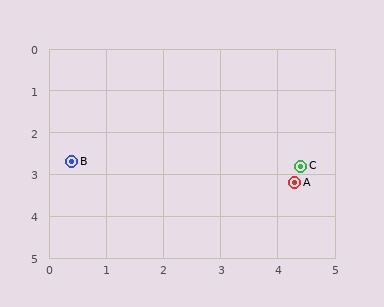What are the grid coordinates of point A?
Point A is at approximately (4.3, 3.2).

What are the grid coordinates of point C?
Point C is at approximately (4.4, 2.8).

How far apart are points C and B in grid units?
Points C and B are about 4.0 grid units apart.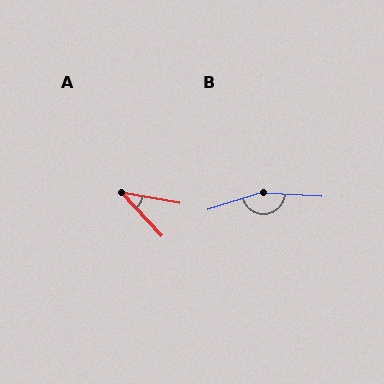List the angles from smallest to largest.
A (36°), B (159°).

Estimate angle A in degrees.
Approximately 36 degrees.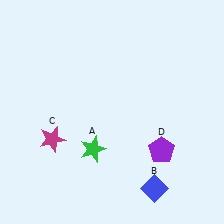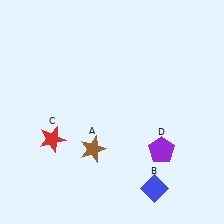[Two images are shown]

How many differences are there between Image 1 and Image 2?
There are 2 differences between the two images.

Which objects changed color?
A changed from green to brown. C changed from magenta to red.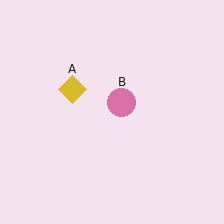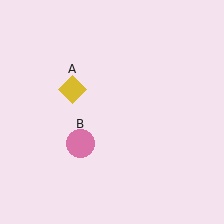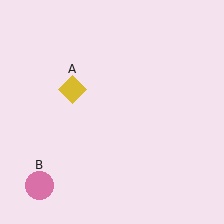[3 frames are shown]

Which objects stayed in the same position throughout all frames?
Yellow diamond (object A) remained stationary.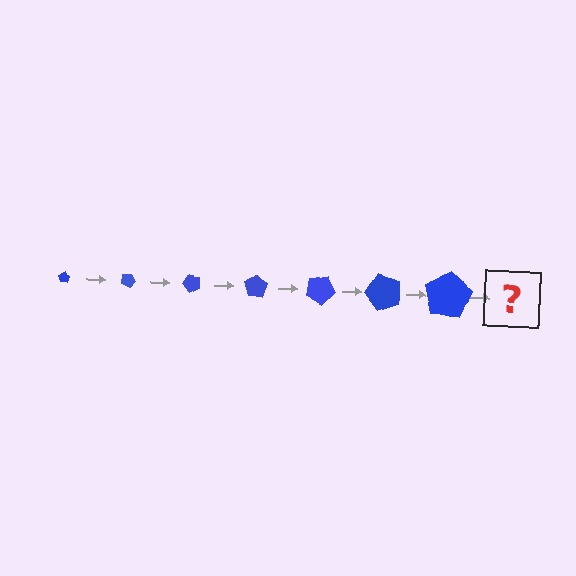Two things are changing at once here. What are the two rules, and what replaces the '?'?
The two rules are that the pentagon grows larger each step and it rotates 25 degrees each step. The '?' should be a pentagon, larger than the previous one and rotated 175 degrees from the start.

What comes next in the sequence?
The next element should be a pentagon, larger than the previous one and rotated 175 degrees from the start.